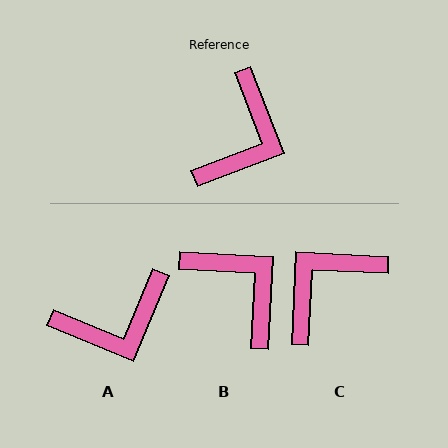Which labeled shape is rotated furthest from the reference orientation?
C, about 156 degrees away.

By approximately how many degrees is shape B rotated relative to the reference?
Approximately 66 degrees counter-clockwise.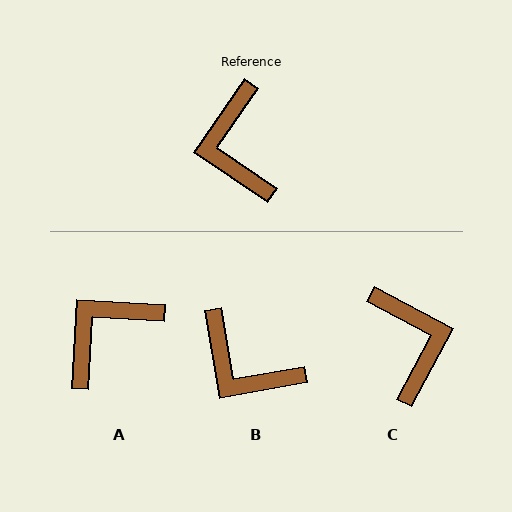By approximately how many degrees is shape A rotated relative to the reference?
Approximately 58 degrees clockwise.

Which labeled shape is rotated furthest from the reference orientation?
C, about 174 degrees away.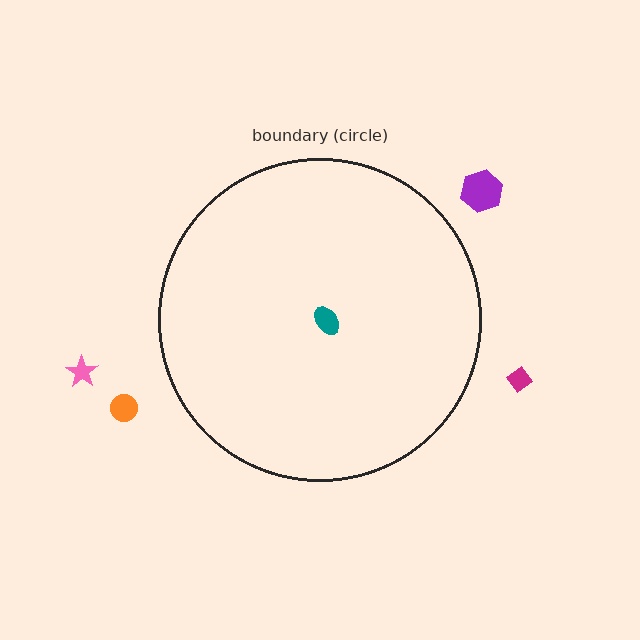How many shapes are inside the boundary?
1 inside, 4 outside.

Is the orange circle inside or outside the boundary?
Outside.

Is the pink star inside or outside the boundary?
Outside.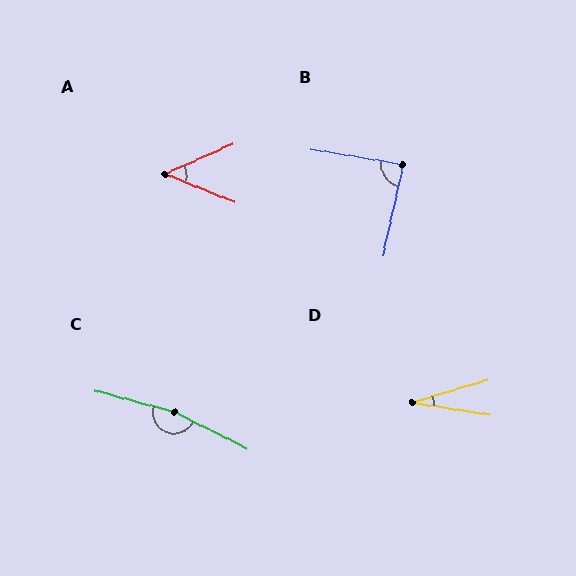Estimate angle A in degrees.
Approximately 46 degrees.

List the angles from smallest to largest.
D (26°), A (46°), B (87°), C (168°).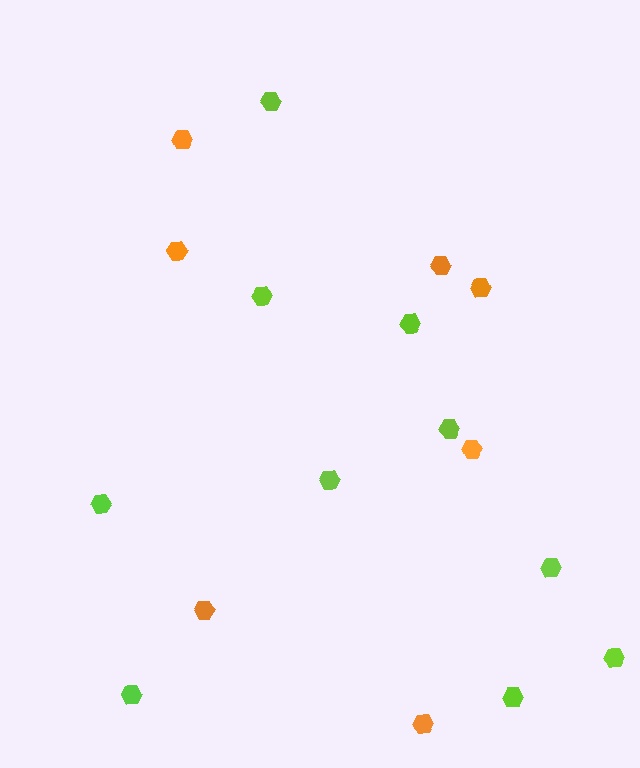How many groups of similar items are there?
There are 2 groups: one group of lime hexagons (10) and one group of orange hexagons (7).